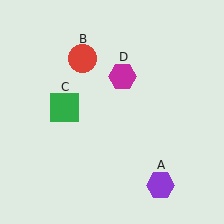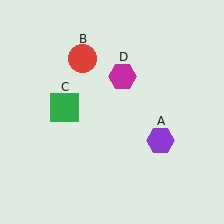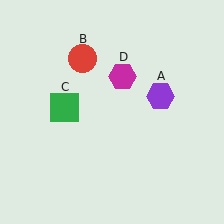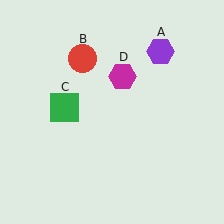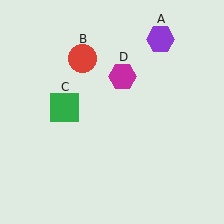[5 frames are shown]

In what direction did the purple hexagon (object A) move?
The purple hexagon (object A) moved up.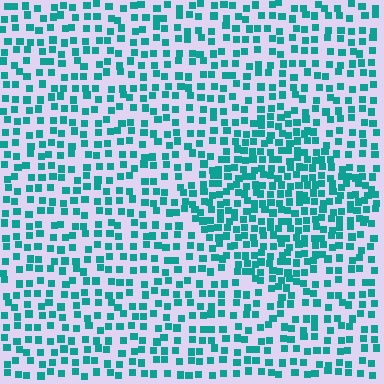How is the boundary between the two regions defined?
The boundary is defined by a change in element density (approximately 1.8x ratio). All elements are the same color, size, and shape.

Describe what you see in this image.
The image contains small teal elements arranged at two different densities. A diamond-shaped region is visible where the elements are more densely packed than the surrounding area.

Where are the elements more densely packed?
The elements are more densely packed inside the diamond boundary.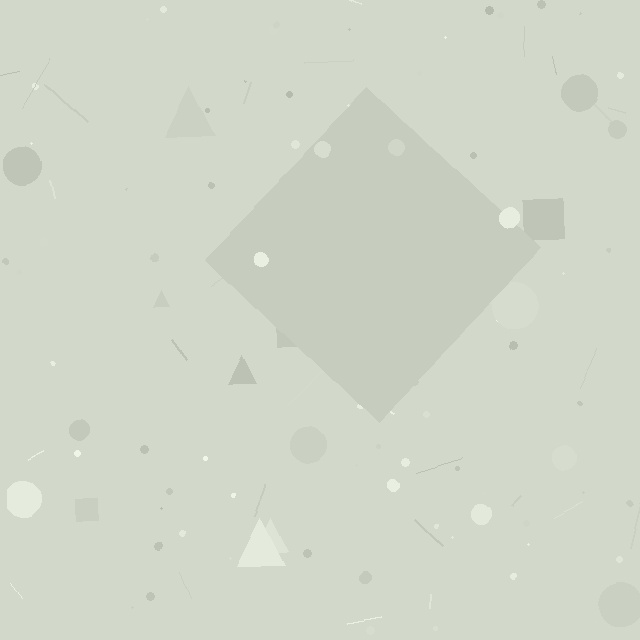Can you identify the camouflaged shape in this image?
The camouflaged shape is a diamond.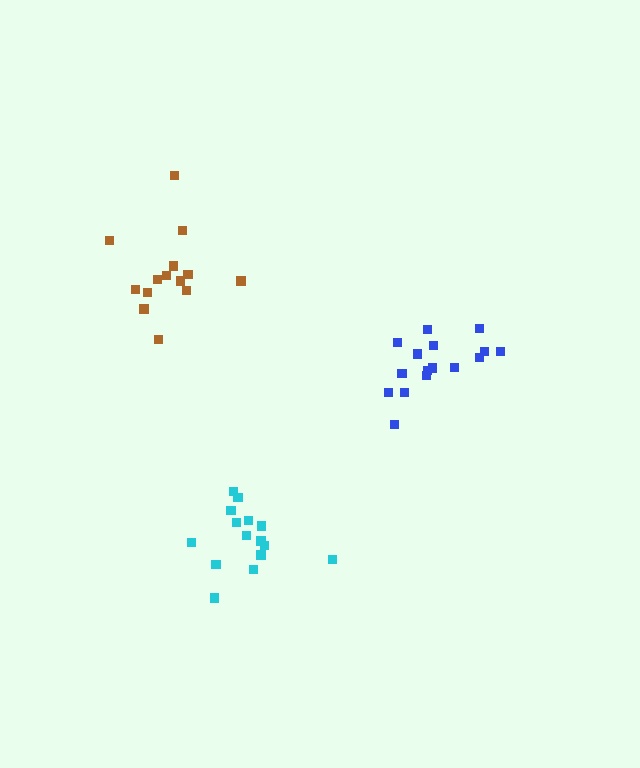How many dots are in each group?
Group 1: 16 dots, Group 2: 14 dots, Group 3: 15 dots (45 total).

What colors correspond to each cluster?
The clusters are colored: blue, brown, cyan.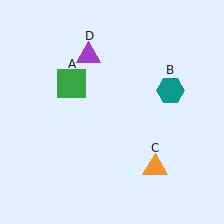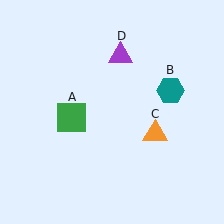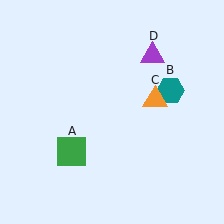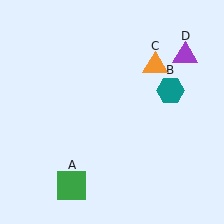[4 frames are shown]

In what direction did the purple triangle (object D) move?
The purple triangle (object D) moved right.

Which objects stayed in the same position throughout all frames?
Teal hexagon (object B) remained stationary.